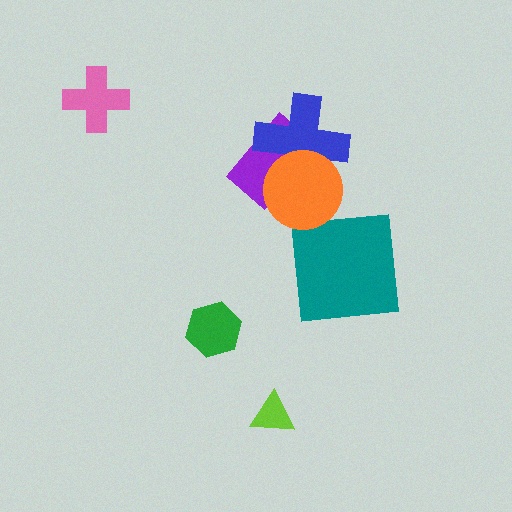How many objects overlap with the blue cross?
2 objects overlap with the blue cross.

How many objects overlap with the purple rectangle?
2 objects overlap with the purple rectangle.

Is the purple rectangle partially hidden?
Yes, it is partially covered by another shape.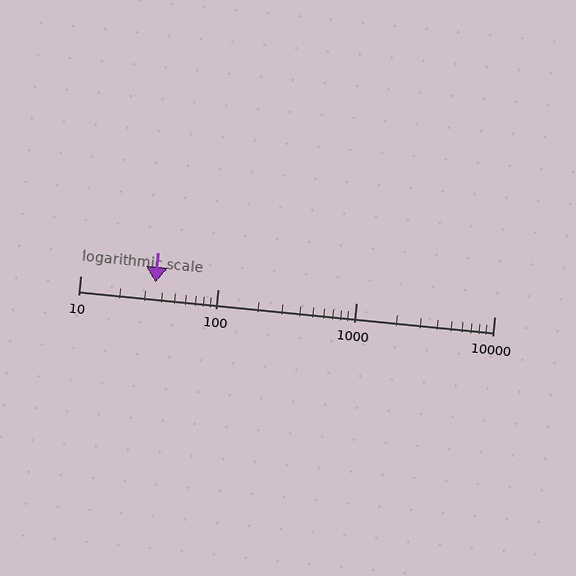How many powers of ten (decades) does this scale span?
The scale spans 3 decades, from 10 to 10000.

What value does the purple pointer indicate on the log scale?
The pointer indicates approximately 35.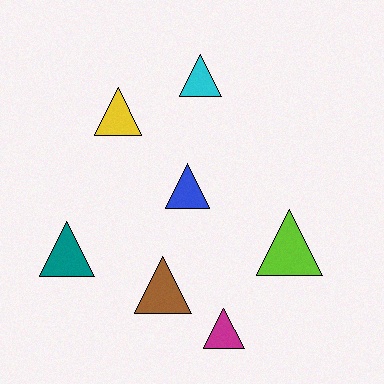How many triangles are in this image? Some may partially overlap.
There are 7 triangles.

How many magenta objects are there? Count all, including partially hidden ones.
There is 1 magenta object.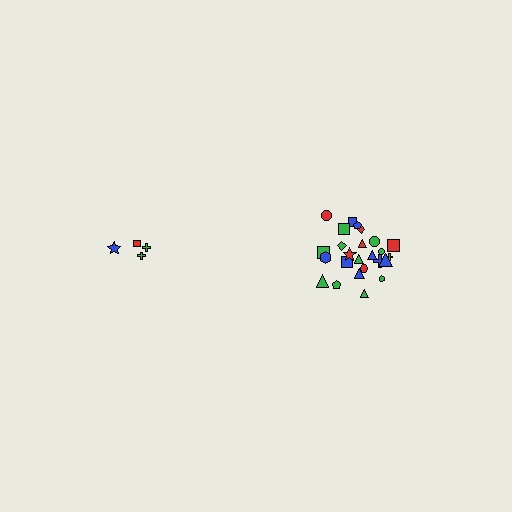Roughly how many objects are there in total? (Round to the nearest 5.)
Roughly 30 objects in total.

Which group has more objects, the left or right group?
The right group.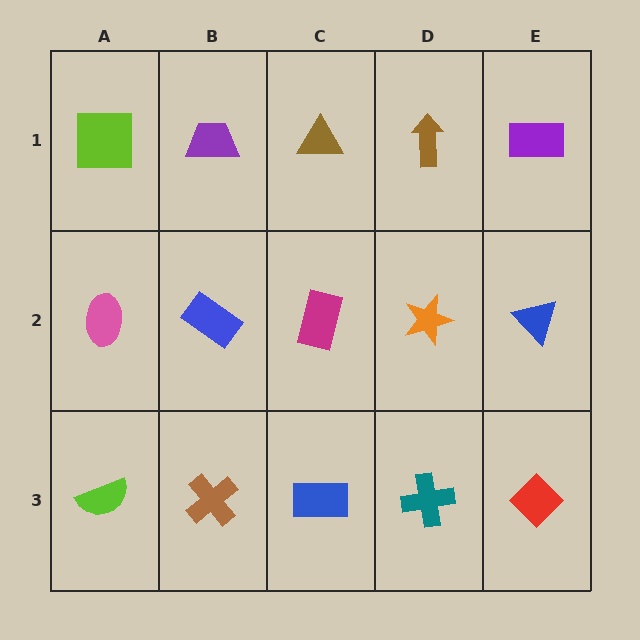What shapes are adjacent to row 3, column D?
An orange star (row 2, column D), a blue rectangle (row 3, column C), a red diamond (row 3, column E).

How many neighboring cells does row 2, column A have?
3.